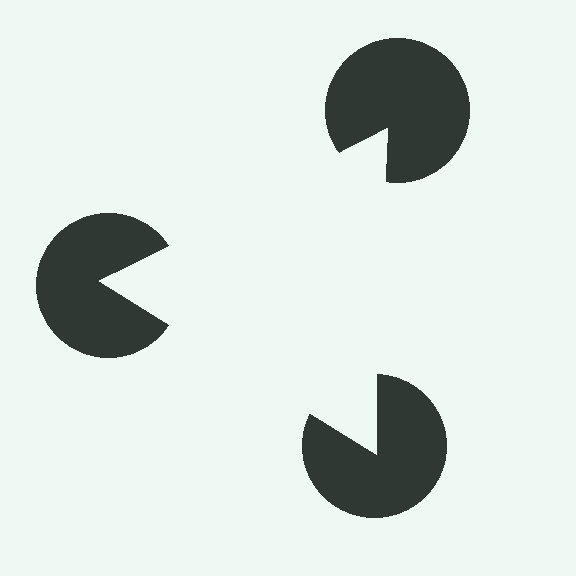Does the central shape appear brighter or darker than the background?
It typically appears slightly brighter than the background, even though no actual brightness change is drawn.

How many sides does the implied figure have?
3 sides.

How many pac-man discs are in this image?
There are 3 — one at each vertex of the illusory triangle.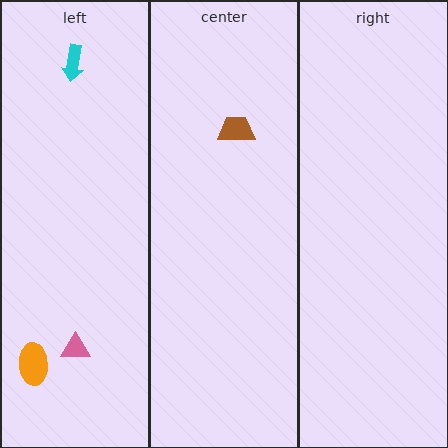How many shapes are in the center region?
1.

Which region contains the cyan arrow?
The left region.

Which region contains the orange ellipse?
The left region.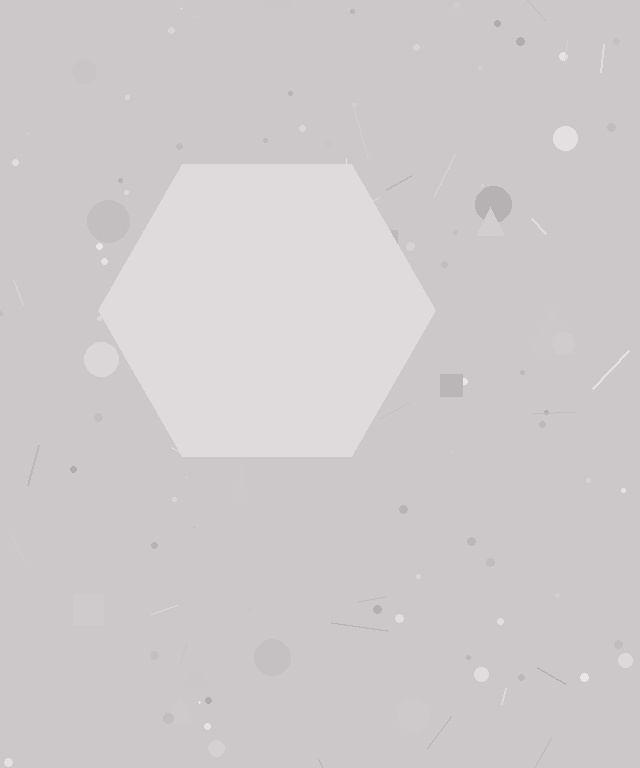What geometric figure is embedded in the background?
A hexagon is embedded in the background.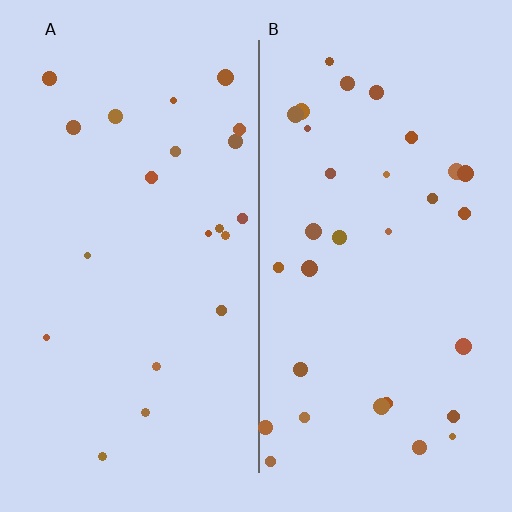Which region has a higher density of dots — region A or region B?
B (the right).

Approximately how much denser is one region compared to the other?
Approximately 1.6× — region B over region A.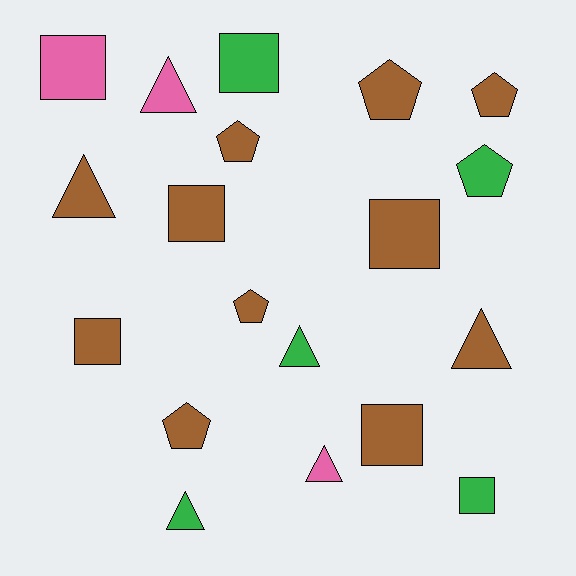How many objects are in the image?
There are 19 objects.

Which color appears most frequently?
Brown, with 11 objects.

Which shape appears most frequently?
Square, with 7 objects.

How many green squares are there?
There are 2 green squares.